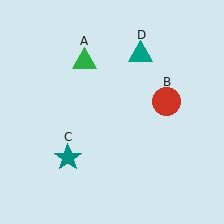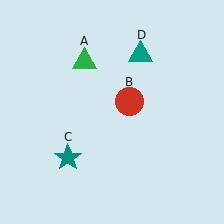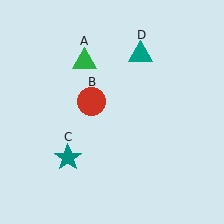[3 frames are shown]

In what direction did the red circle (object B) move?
The red circle (object B) moved left.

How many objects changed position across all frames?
1 object changed position: red circle (object B).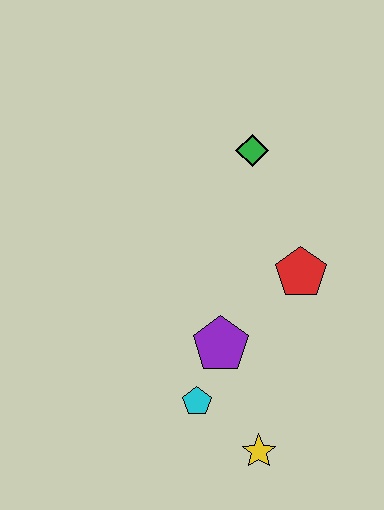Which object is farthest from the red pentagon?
The yellow star is farthest from the red pentagon.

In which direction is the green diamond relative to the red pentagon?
The green diamond is above the red pentagon.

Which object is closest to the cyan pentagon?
The purple pentagon is closest to the cyan pentagon.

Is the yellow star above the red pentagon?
No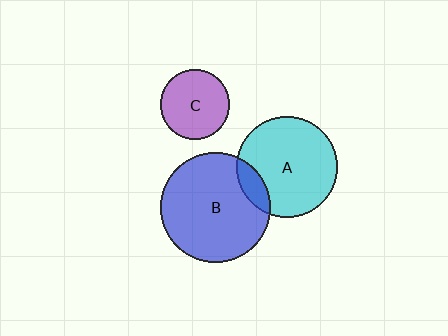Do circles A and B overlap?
Yes.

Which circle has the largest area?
Circle B (blue).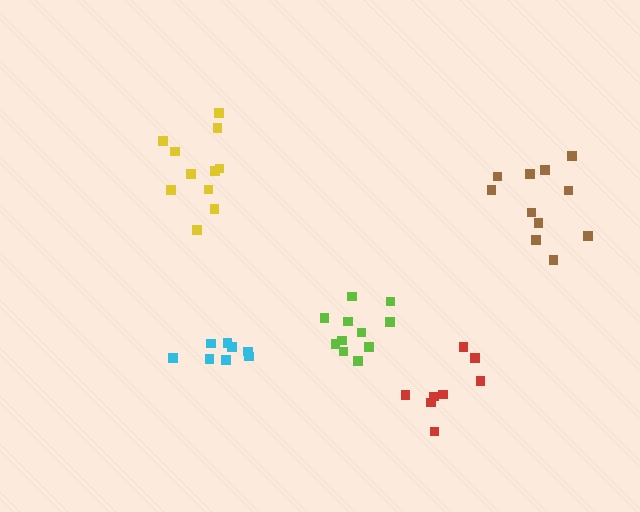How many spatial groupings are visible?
There are 5 spatial groupings.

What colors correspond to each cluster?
The clusters are colored: brown, yellow, cyan, red, lime.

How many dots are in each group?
Group 1: 11 dots, Group 2: 12 dots, Group 3: 8 dots, Group 4: 8 dots, Group 5: 11 dots (50 total).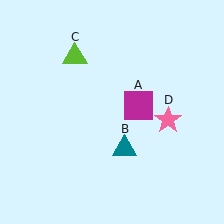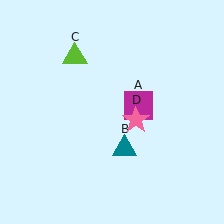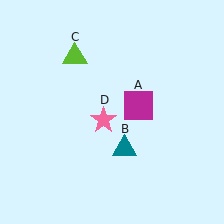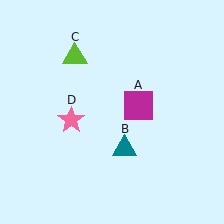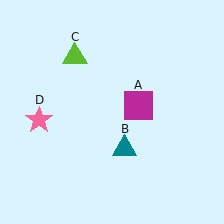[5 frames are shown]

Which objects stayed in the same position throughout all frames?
Magenta square (object A) and teal triangle (object B) and lime triangle (object C) remained stationary.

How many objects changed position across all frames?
1 object changed position: pink star (object D).